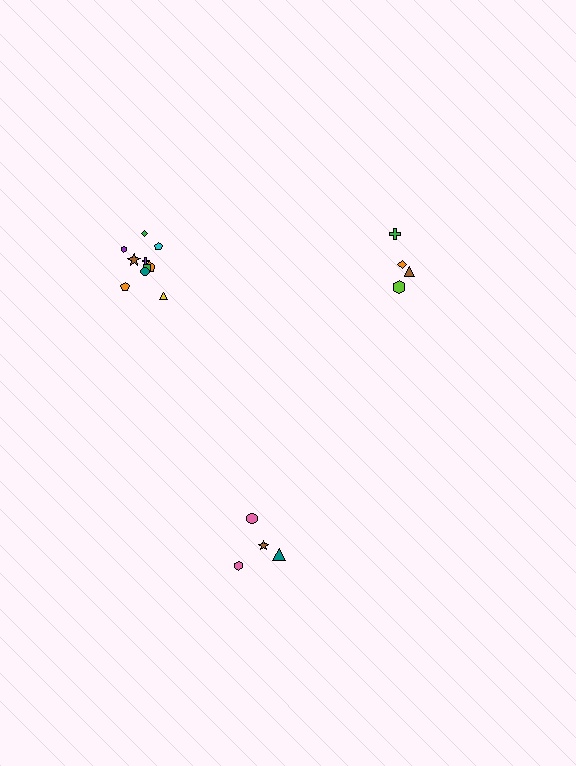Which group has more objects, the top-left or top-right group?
The top-left group.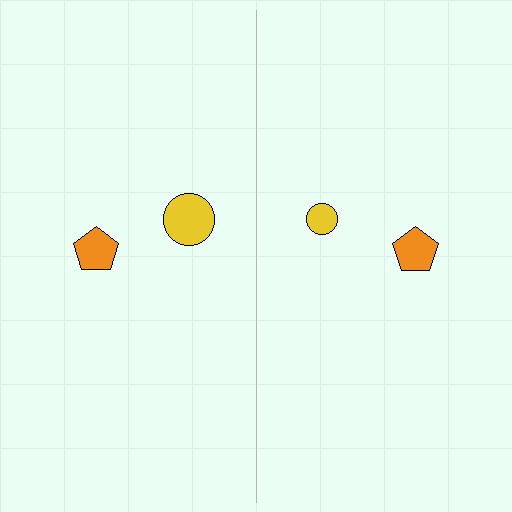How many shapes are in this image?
There are 4 shapes in this image.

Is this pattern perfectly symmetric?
No, the pattern is not perfectly symmetric. The yellow circle on the right side has a different size than its mirror counterpart.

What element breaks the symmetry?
The yellow circle on the right side has a different size than its mirror counterpart.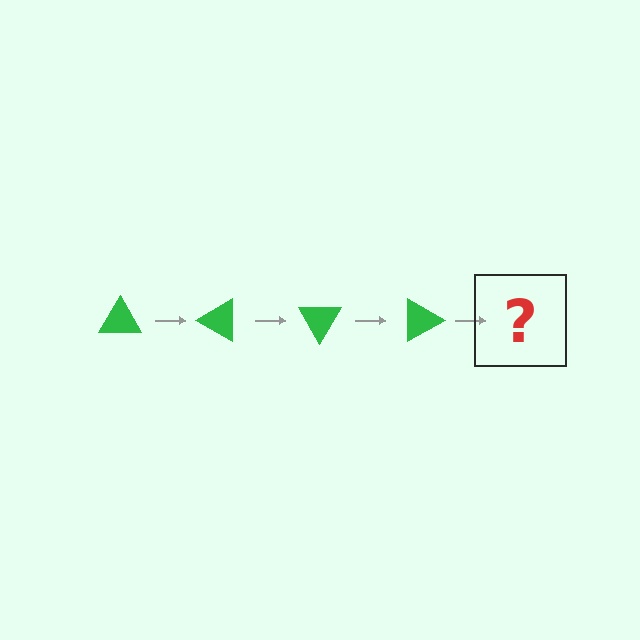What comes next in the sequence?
The next element should be a green triangle rotated 120 degrees.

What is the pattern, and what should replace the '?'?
The pattern is that the triangle rotates 30 degrees each step. The '?' should be a green triangle rotated 120 degrees.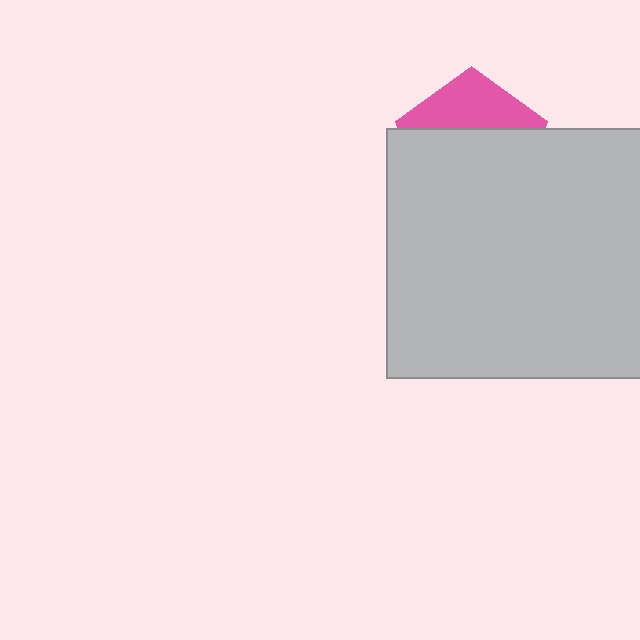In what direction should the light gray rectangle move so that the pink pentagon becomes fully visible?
The light gray rectangle should move down. That is the shortest direction to clear the overlap and leave the pink pentagon fully visible.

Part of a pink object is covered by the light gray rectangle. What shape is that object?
It is a pentagon.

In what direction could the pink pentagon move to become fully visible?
The pink pentagon could move up. That would shift it out from behind the light gray rectangle entirely.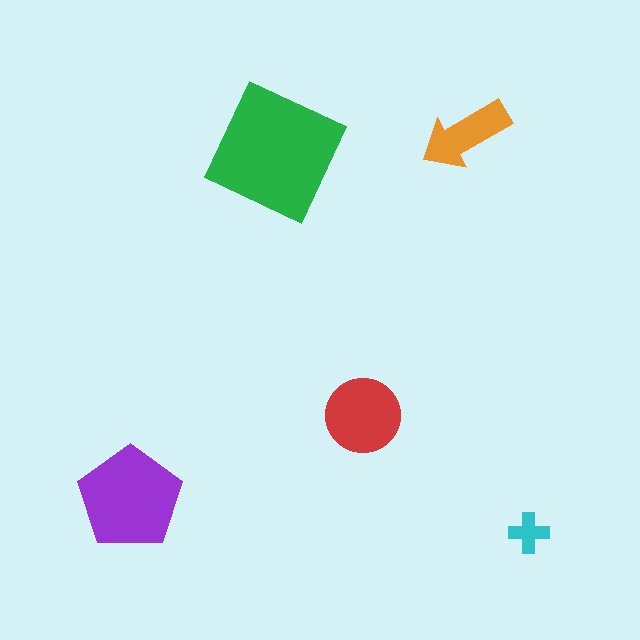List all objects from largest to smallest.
The green square, the purple pentagon, the red circle, the orange arrow, the cyan cross.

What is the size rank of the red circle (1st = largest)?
3rd.